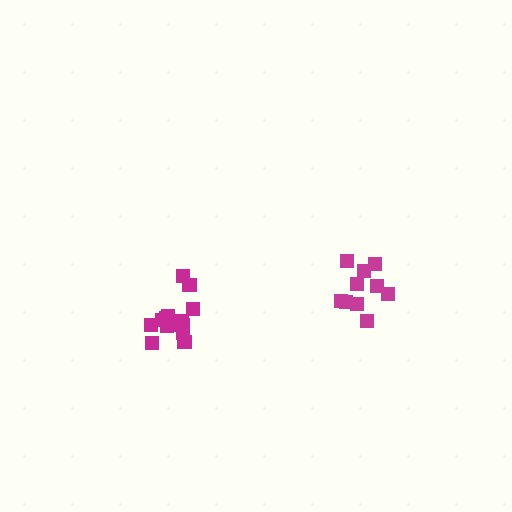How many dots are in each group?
Group 1: 10 dots, Group 2: 14 dots (24 total).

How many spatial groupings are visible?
There are 2 spatial groupings.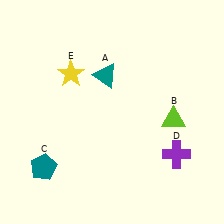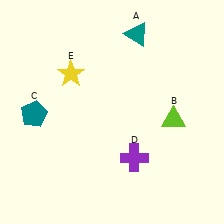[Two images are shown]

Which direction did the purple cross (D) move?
The purple cross (D) moved left.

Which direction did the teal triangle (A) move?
The teal triangle (A) moved up.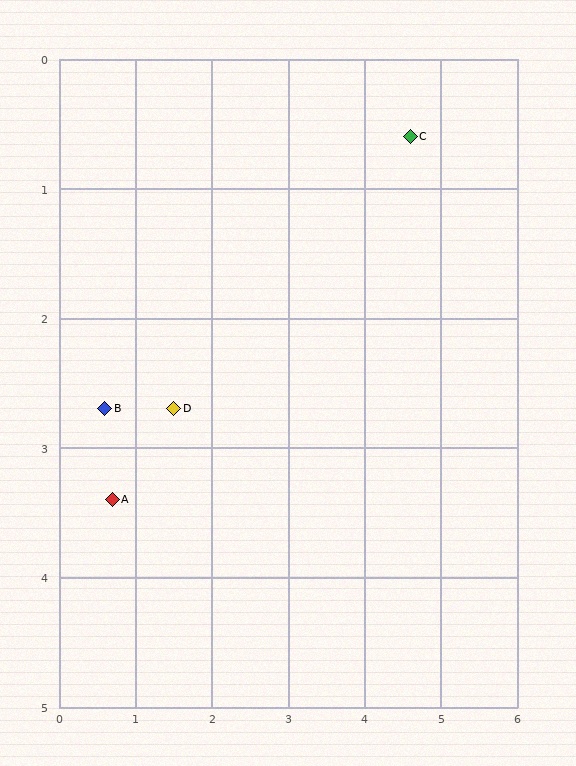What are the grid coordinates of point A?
Point A is at approximately (0.7, 3.4).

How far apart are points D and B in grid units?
Points D and B are about 0.9 grid units apart.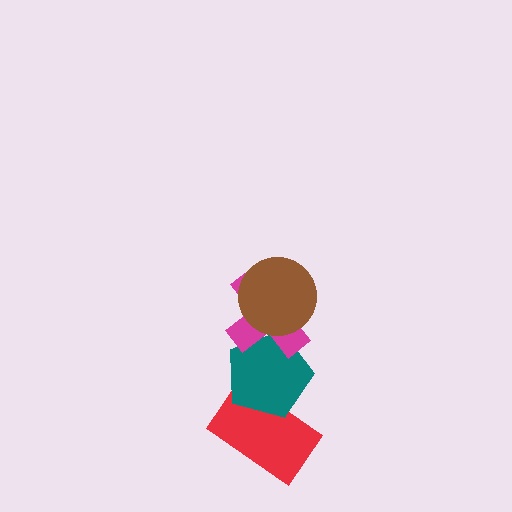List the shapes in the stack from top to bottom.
From top to bottom: the brown circle, the magenta cross, the teal pentagon, the red rectangle.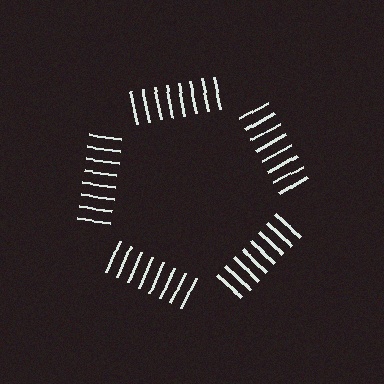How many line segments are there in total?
40 — 8 along each of the 5 edges.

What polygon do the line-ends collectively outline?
An illusory pentagon — the line segments terminate on its edges but no continuous stroke is drawn.